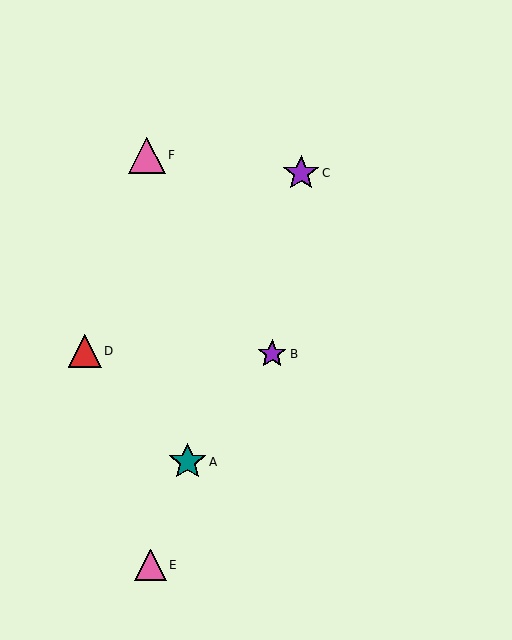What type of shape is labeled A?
Shape A is a teal star.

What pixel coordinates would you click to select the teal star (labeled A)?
Click at (188, 462) to select the teal star A.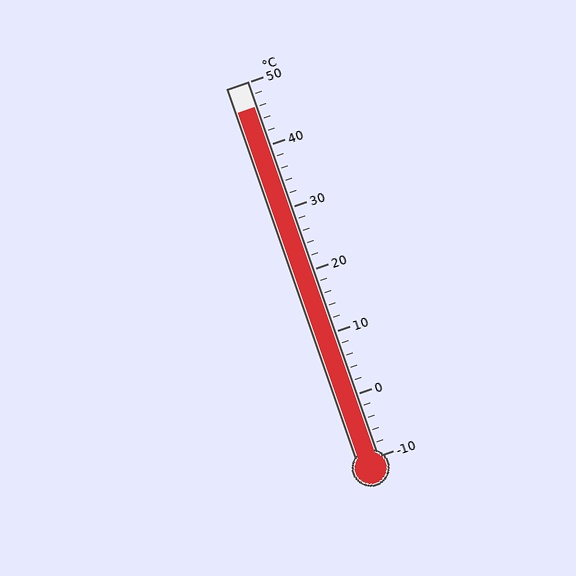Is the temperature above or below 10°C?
The temperature is above 10°C.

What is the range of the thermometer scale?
The thermometer scale ranges from -10°C to 50°C.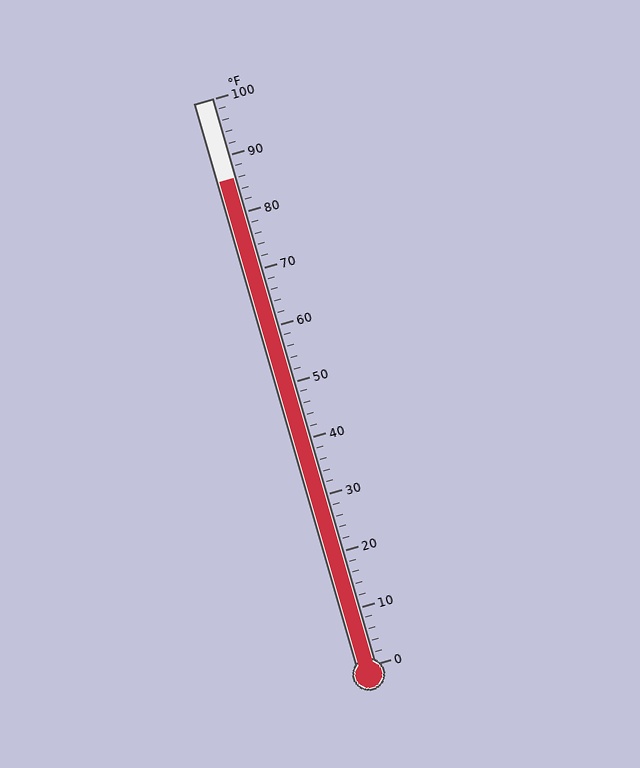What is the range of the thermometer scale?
The thermometer scale ranges from 0°F to 100°F.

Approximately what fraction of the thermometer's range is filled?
The thermometer is filled to approximately 85% of its range.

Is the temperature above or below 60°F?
The temperature is above 60°F.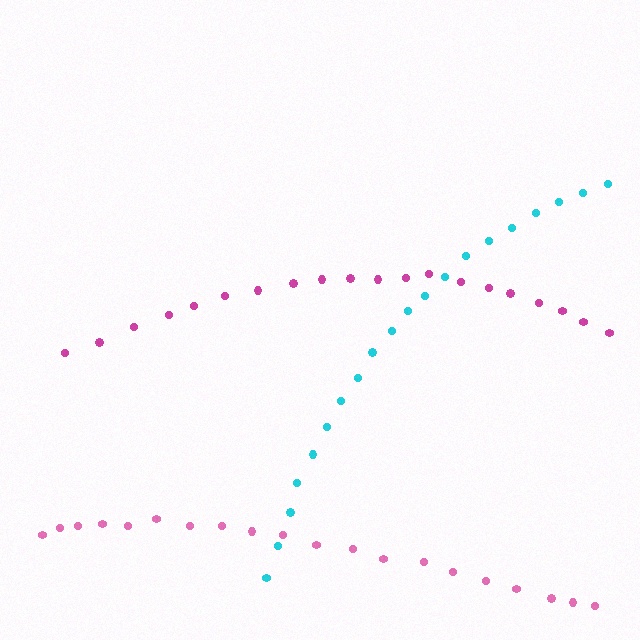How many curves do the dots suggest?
There are 3 distinct paths.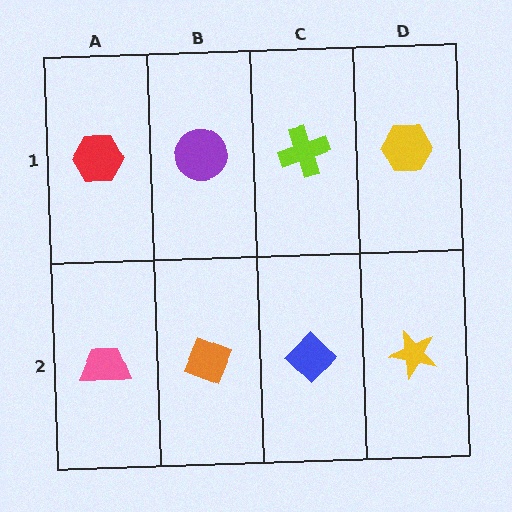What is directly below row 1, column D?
A yellow star.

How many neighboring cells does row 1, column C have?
3.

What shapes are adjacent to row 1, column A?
A pink trapezoid (row 2, column A), a purple circle (row 1, column B).